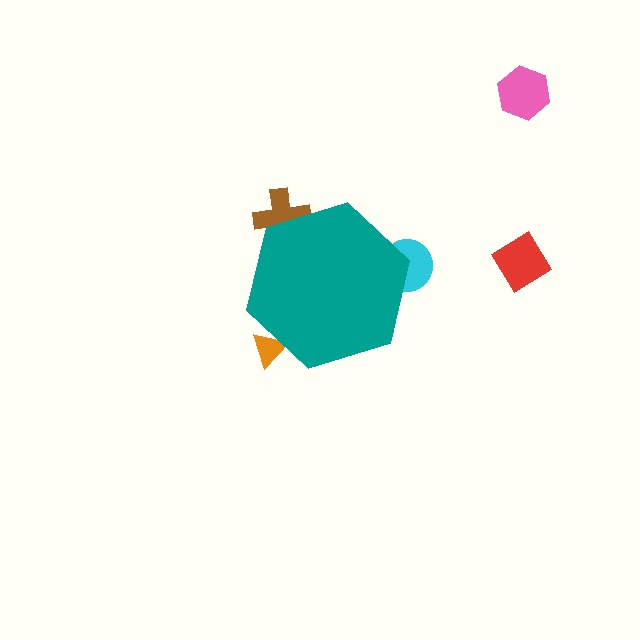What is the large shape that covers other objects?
A teal hexagon.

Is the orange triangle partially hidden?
Yes, the orange triangle is partially hidden behind the teal hexagon.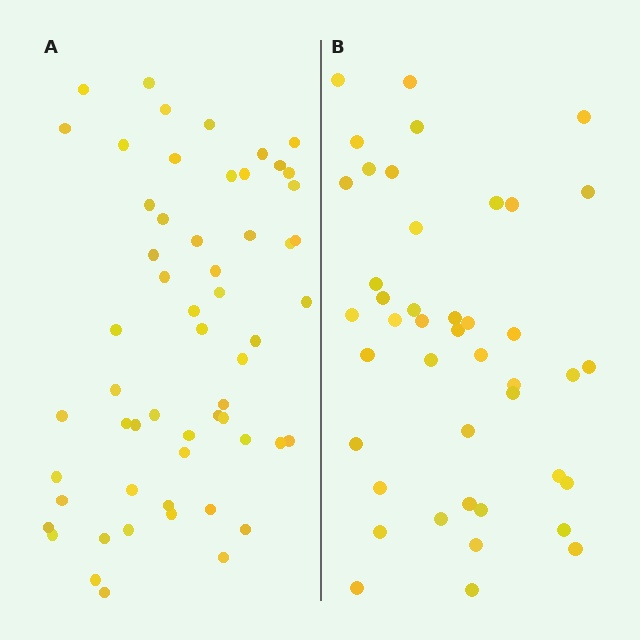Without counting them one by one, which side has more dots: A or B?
Region A (the left region) has more dots.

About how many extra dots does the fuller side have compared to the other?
Region A has approximately 15 more dots than region B.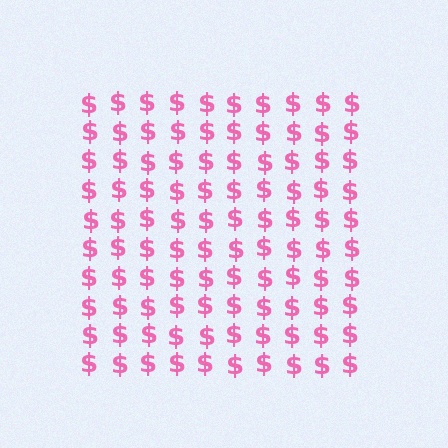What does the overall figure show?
The overall figure shows a square.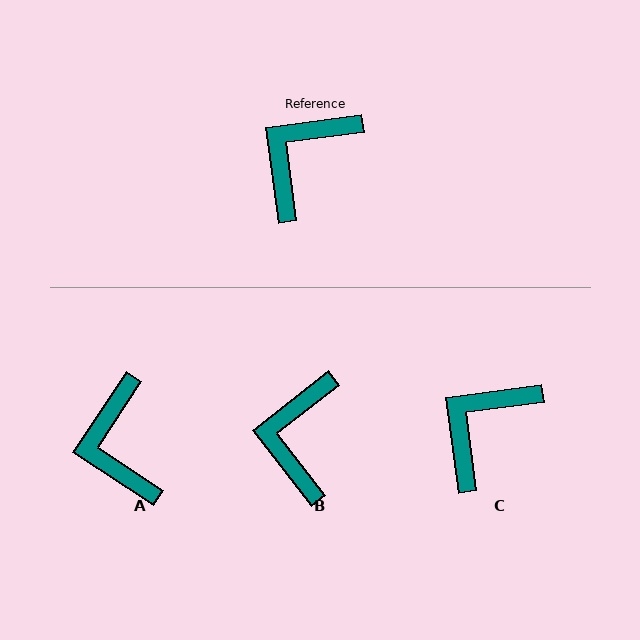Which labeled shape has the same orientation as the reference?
C.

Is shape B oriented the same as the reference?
No, it is off by about 30 degrees.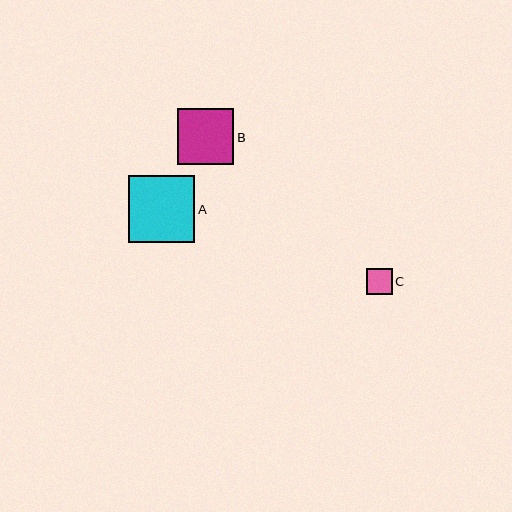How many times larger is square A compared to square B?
Square A is approximately 1.2 times the size of square B.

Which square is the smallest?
Square C is the smallest with a size of approximately 26 pixels.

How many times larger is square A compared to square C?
Square A is approximately 2.6 times the size of square C.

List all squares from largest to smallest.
From largest to smallest: A, B, C.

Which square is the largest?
Square A is the largest with a size of approximately 66 pixels.